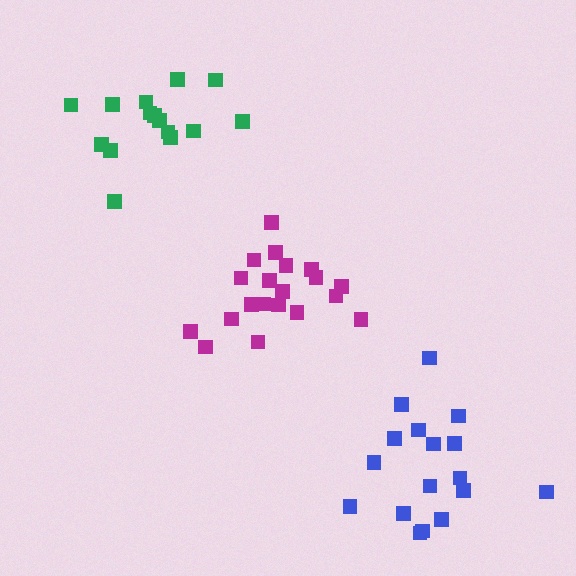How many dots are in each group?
Group 1: 15 dots, Group 2: 20 dots, Group 3: 17 dots (52 total).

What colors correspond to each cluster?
The clusters are colored: green, magenta, blue.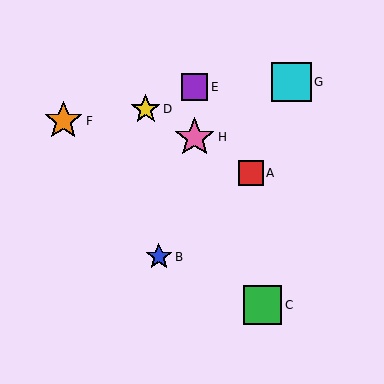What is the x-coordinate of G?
Object G is at x≈291.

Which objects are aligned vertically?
Objects E, H are aligned vertically.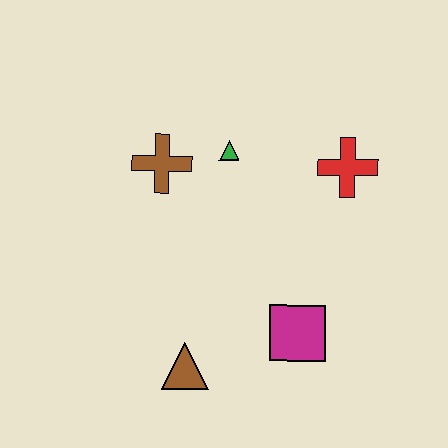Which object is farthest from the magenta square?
The brown cross is farthest from the magenta square.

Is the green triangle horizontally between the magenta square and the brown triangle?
Yes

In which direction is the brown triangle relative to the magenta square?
The brown triangle is to the left of the magenta square.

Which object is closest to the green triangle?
The brown cross is closest to the green triangle.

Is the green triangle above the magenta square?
Yes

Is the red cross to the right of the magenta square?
Yes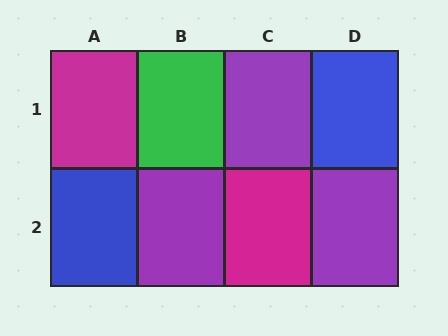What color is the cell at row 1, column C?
Purple.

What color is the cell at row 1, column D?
Blue.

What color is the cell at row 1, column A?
Magenta.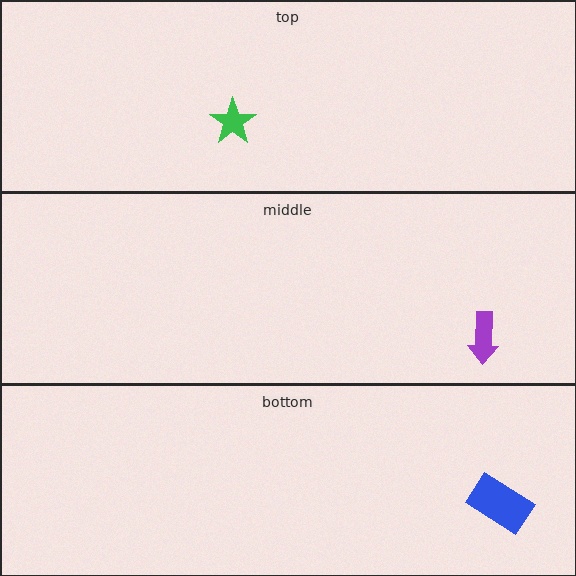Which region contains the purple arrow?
The middle region.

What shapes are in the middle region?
The purple arrow.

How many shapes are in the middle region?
1.